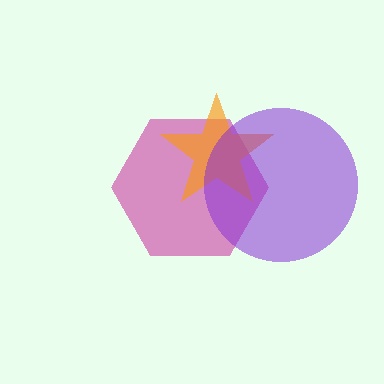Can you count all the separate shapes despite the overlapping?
Yes, there are 3 separate shapes.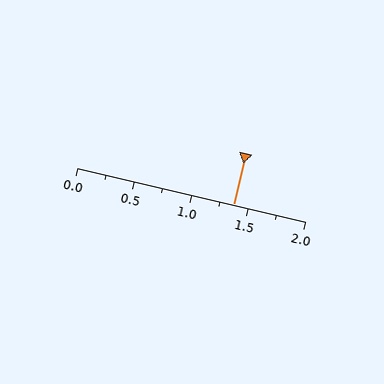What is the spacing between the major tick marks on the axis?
The major ticks are spaced 0.5 apart.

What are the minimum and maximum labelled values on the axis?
The axis runs from 0.0 to 2.0.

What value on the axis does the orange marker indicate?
The marker indicates approximately 1.38.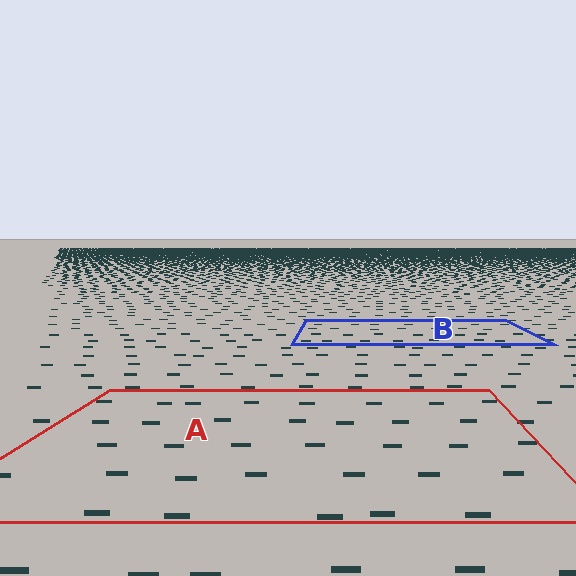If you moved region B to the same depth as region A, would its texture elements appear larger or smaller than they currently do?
They would appear larger. At a closer depth, the same texture elements are projected at a bigger on-screen size.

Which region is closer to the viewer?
Region A is closer. The texture elements there are larger and more spread out.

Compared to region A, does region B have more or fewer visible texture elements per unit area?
Region B has more texture elements per unit area — they are packed more densely because it is farther away.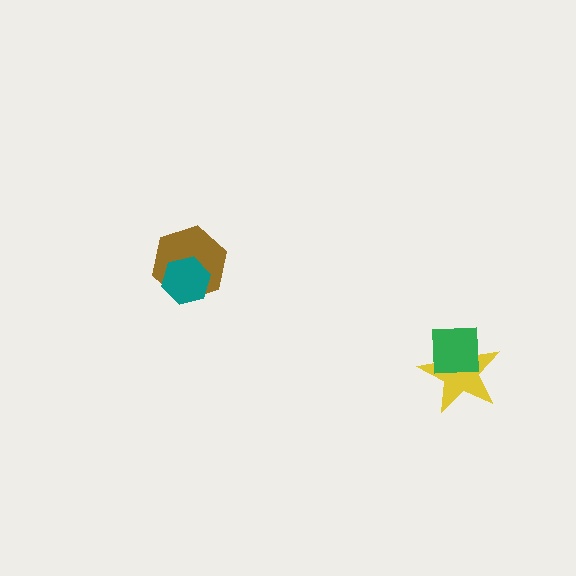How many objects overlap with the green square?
1 object overlaps with the green square.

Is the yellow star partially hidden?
Yes, it is partially covered by another shape.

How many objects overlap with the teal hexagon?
1 object overlaps with the teal hexagon.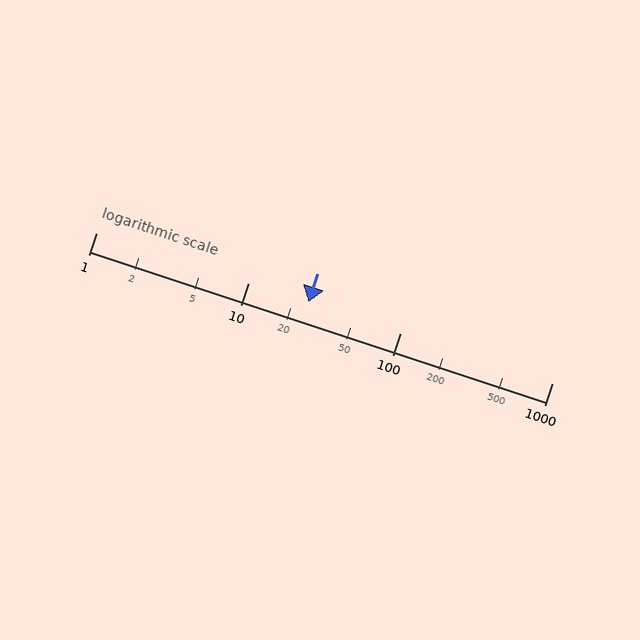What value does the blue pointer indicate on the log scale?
The pointer indicates approximately 25.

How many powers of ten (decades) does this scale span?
The scale spans 3 decades, from 1 to 1000.